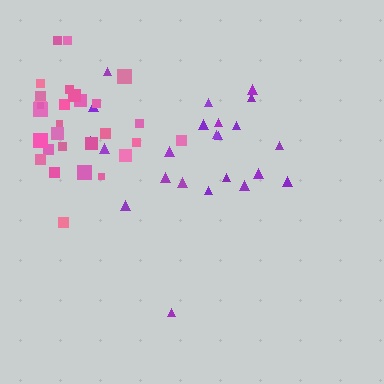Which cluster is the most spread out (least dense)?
Purple.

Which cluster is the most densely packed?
Pink.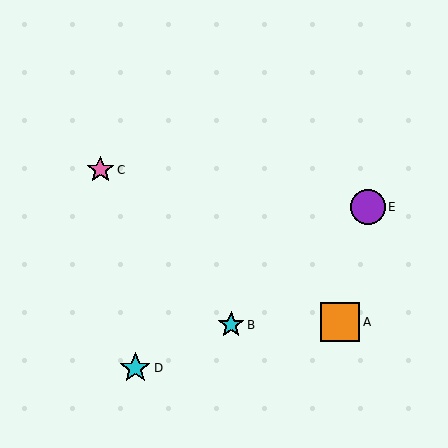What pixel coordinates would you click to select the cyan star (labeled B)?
Click at (231, 325) to select the cyan star B.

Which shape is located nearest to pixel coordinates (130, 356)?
The cyan star (labeled D) at (135, 368) is nearest to that location.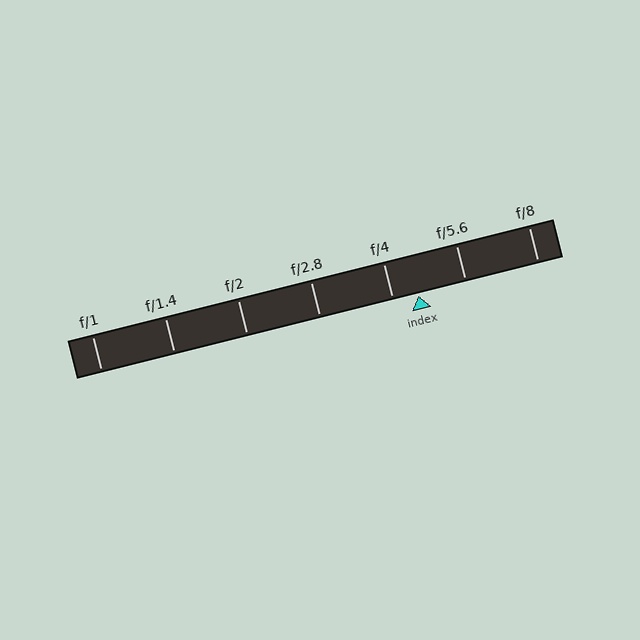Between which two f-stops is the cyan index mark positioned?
The index mark is between f/4 and f/5.6.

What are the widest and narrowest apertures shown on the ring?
The widest aperture shown is f/1 and the narrowest is f/8.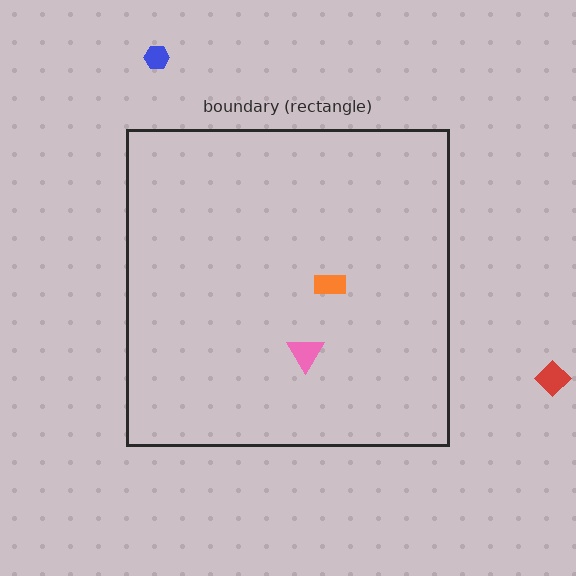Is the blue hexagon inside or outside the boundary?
Outside.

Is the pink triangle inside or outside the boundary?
Inside.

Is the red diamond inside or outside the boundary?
Outside.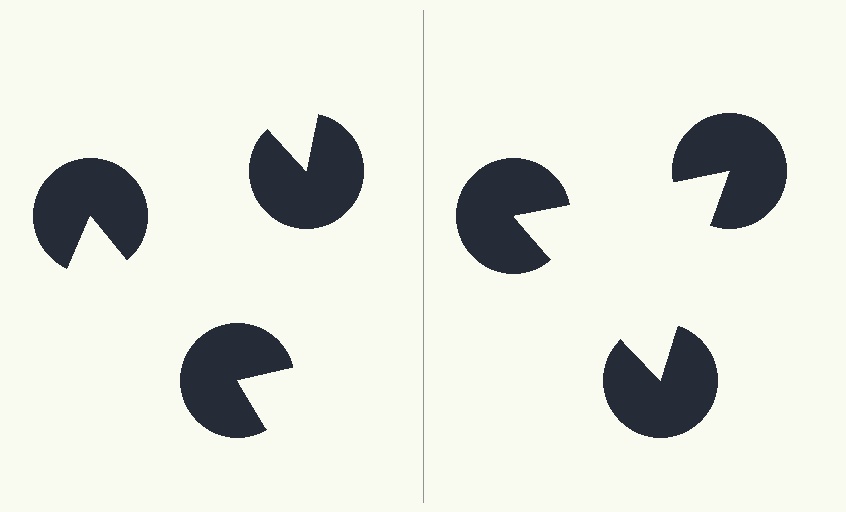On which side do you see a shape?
An illusory triangle appears on the right side. On the left side the wedge cuts are rotated, so no coherent shape forms.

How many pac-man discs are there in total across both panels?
6 — 3 on each side.